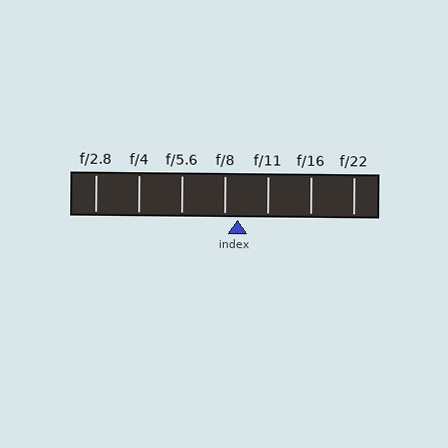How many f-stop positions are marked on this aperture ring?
There are 7 f-stop positions marked.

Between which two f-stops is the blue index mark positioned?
The index mark is between f/8 and f/11.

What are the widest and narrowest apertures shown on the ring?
The widest aperture shown is f/2.8 and the narrowest is f/22.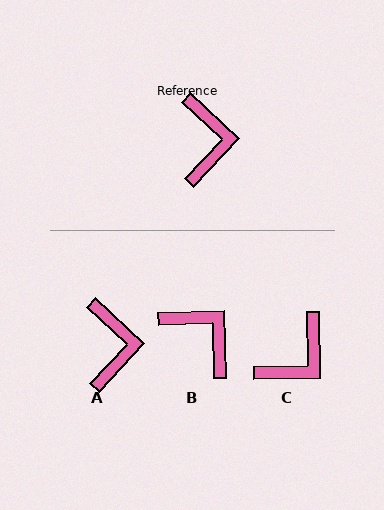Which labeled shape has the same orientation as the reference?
A.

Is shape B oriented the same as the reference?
No, it is off by about 44 degrees.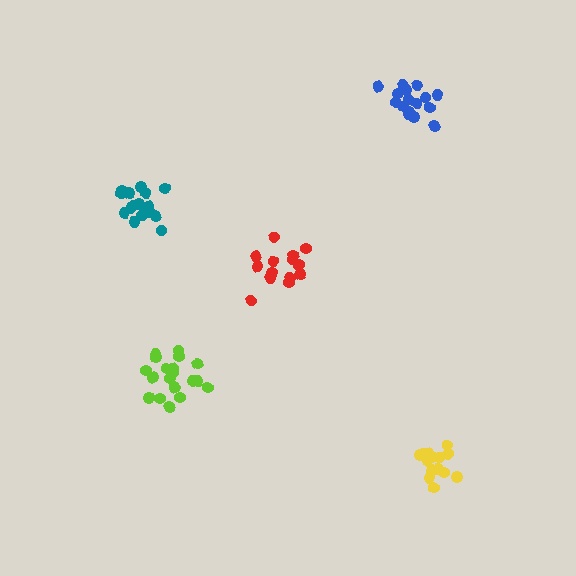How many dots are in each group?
Group 1: 19 dots, Group 2: 17 dots, Group 3: 14 dots, Group 4: 14 dots, Group 5: 16 dots (80 total).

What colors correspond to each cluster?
The clusters are colored: lime, teal, red, yellow, blue.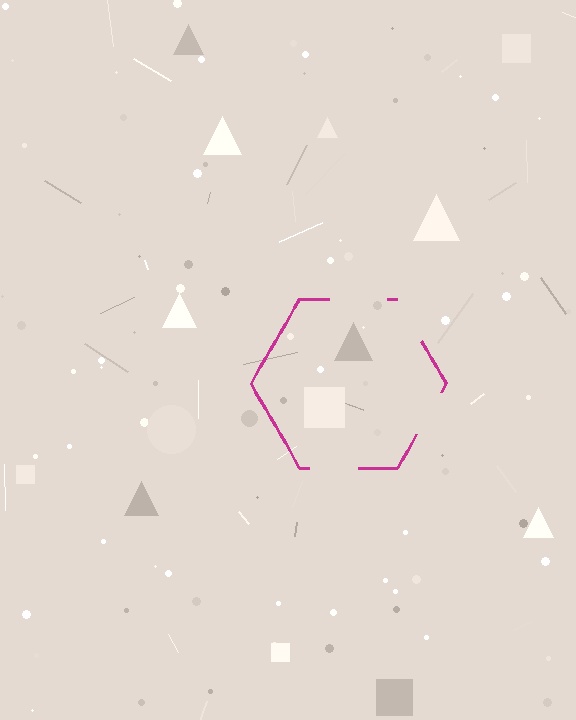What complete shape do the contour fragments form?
The contour fragments form a hexagon.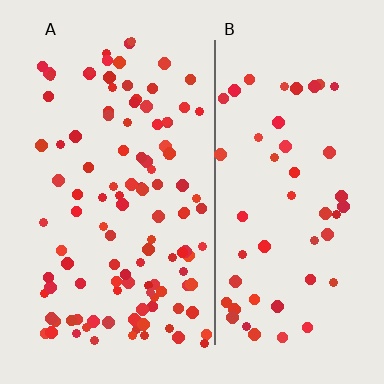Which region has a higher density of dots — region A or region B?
A (the left).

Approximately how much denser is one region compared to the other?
Approximately 2.2× — region A over region B.